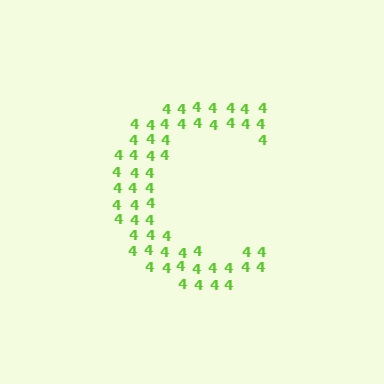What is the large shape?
The large shape is the letter C.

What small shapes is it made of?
It is made of small digit 4's.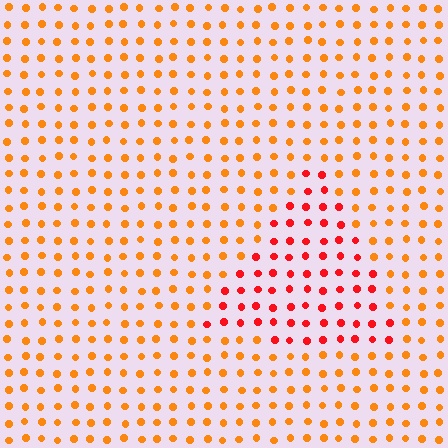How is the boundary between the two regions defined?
The boundary is defined purely by a slight shift in hue (about 34 degrees). Spacing, size, and orientation are identical on both sides.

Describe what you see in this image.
The image is filled with small orange elements in a uniform arrangement. A triangle-shaped region is visible where the elements are tinted to a slightly different hue, forming a subtle color boundary.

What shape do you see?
I see a triangle.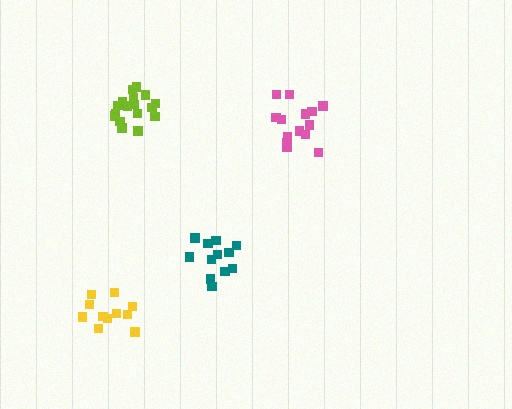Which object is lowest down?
The yellow cluster is bottommost.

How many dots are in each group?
Group 1: 12 dots, Group 2: 17 dots, Group 3: 14 dots, Group 4: 11 dots (54 total).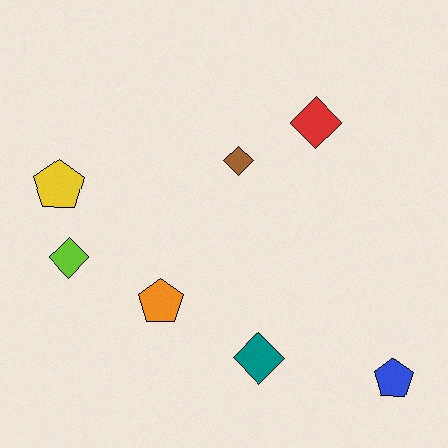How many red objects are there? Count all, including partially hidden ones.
There is 1 red object.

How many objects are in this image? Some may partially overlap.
There are 7 objects.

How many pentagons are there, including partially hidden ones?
There are 3 pentagons.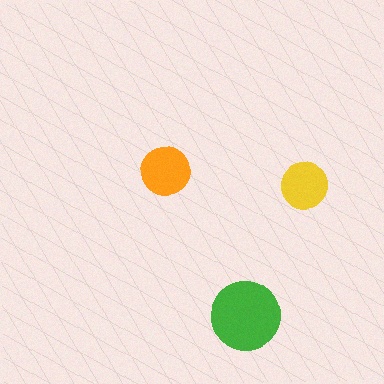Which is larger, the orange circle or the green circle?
The green one.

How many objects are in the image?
There are 3 objects in the image.